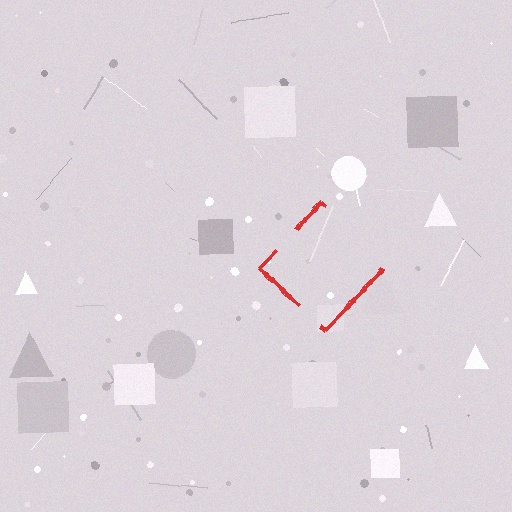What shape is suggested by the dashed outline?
The dashed outline suggests a diamond.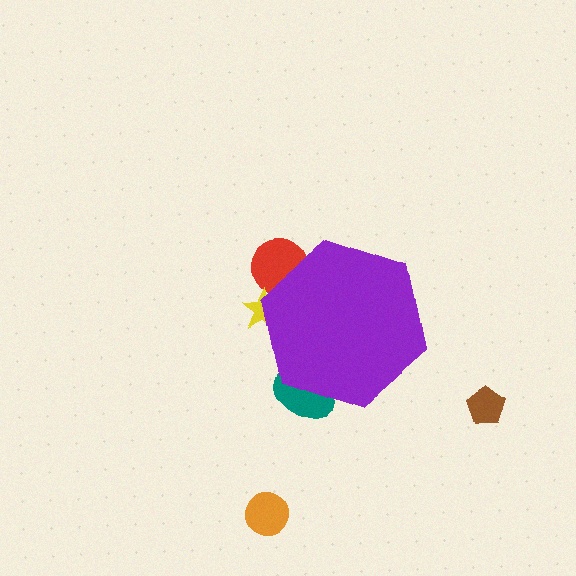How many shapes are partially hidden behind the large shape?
3 shapes are partially hidden.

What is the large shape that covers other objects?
A purple hexagon.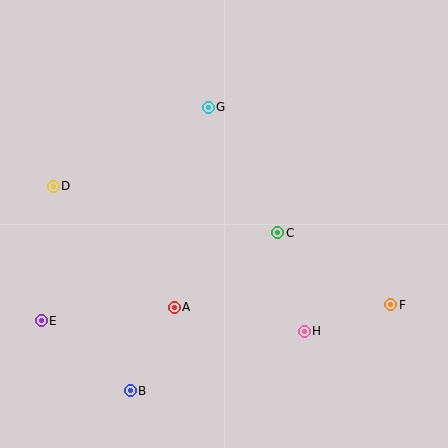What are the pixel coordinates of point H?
Point H is at (304, 331).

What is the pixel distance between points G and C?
The distance between G and C is 143 pixels.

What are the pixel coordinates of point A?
Point A is at (174, 307).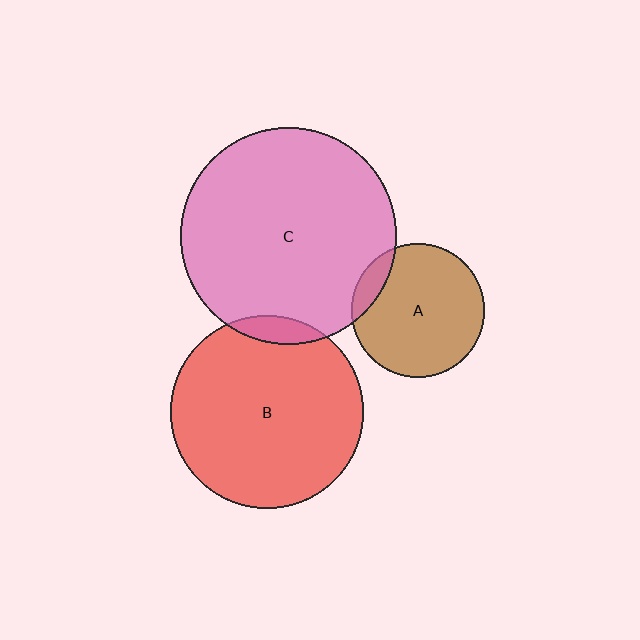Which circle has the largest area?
Circle C (pink).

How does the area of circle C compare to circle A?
Approximately 2.6 times.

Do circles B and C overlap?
Yes.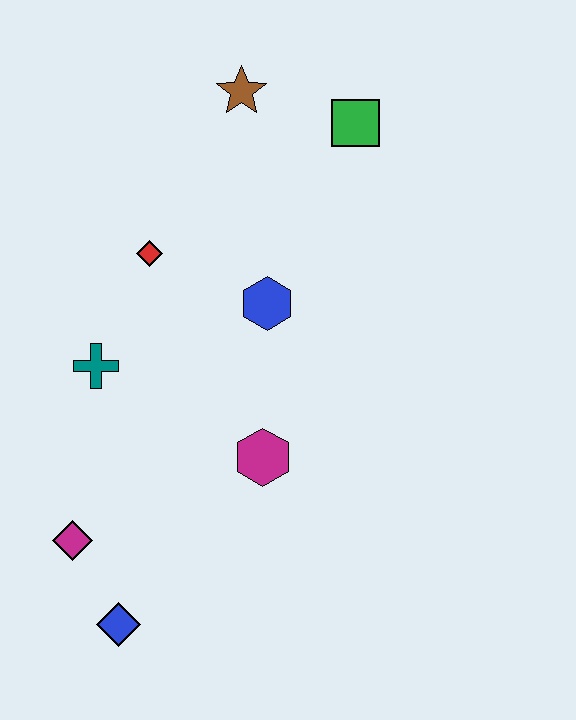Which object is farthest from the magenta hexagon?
The brown star is farthest from the magenta hexagon.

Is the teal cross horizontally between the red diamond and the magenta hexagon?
No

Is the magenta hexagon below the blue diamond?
No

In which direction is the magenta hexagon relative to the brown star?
The magenta hexagon is below the brown star.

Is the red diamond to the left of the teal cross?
No